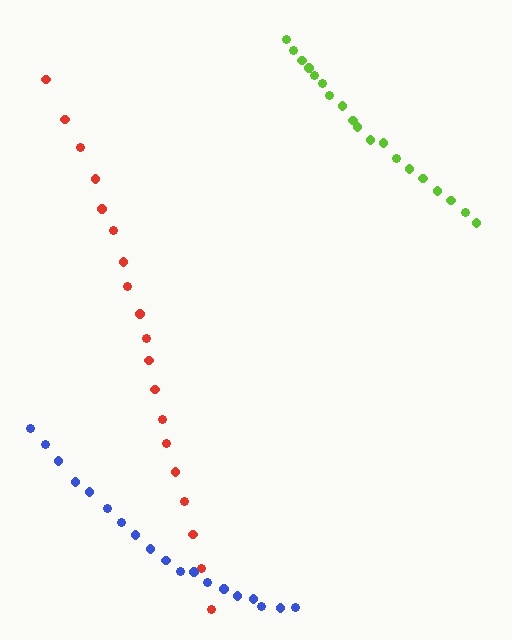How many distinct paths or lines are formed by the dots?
There are 3 distinct paths.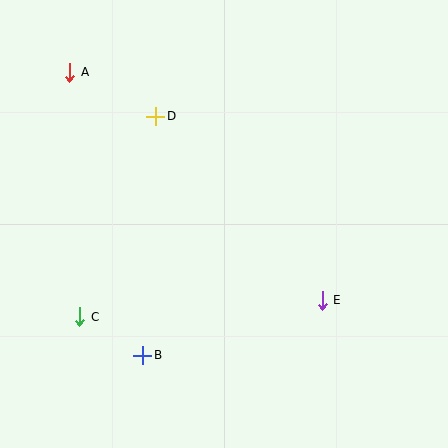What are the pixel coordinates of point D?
Point D is at (156, 116).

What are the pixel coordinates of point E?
Point E is at (322, 300).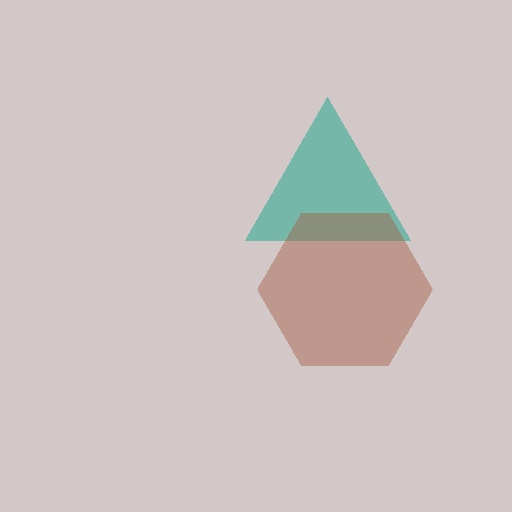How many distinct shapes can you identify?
There are 2 distinct shapes: a teal triangle, a brown hexagon.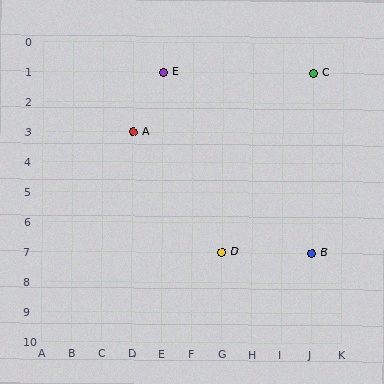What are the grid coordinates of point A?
Point A is at grid coordinates (D, 3).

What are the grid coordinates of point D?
Point D is at grid coordinates (G, 7).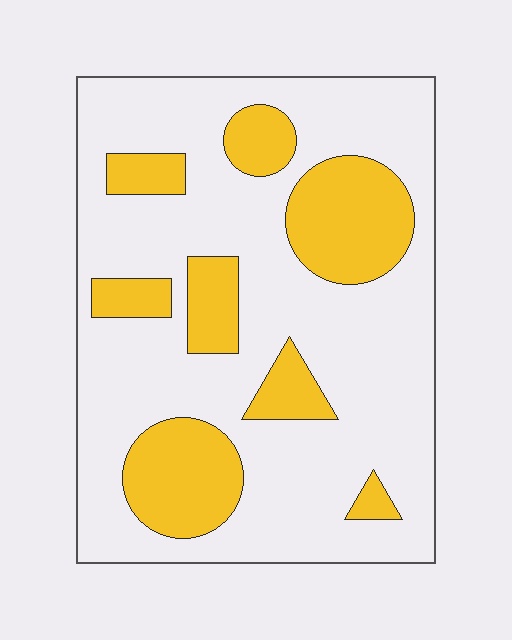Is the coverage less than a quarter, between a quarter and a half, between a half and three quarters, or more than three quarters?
Between a quarter and a half.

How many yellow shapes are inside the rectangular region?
8.